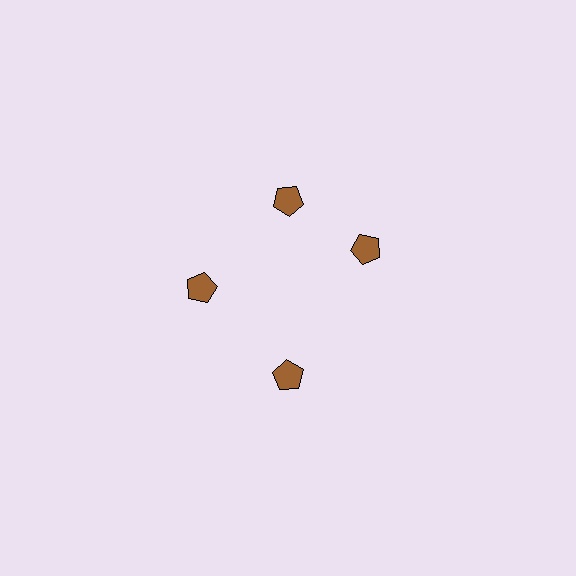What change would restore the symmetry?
The symmetry would be restored by rotating it back into even spacing with its neighbors so that all 4 pentagons sit at equal angles and equal distance from the center.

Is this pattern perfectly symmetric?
No. The 4 brown pentagons are arranged in a ring, but one element near the 3 o'clock position is rotated out of alignment along the ring, breaking the 4-fold rotational symmetry.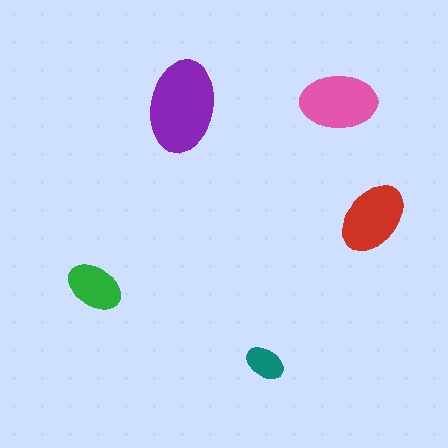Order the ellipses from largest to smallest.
the purple one, the pink one, the red one, the green one, the teal one.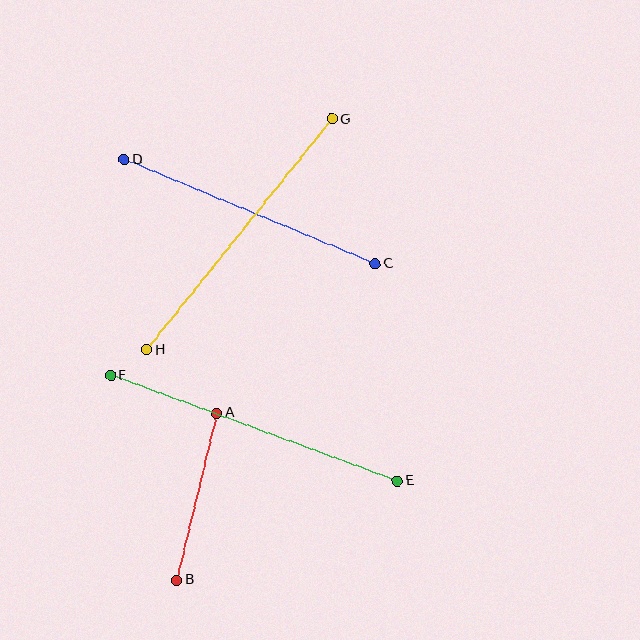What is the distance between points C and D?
The distance is approximately 271 pixels.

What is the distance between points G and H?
The distance is approximately 296 pixels.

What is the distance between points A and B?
The distance is approximately 172 pixels.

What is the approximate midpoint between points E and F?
The midpoint is at approximately (254, 428) pixels.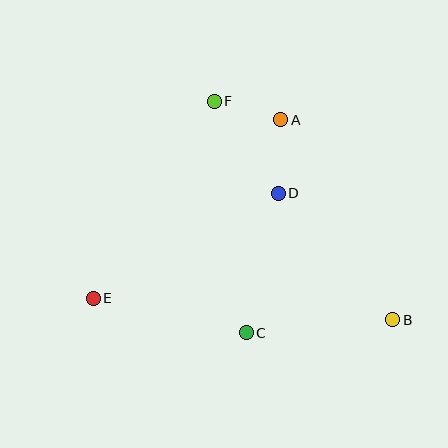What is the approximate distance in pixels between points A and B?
The distance between A and B is approximately 229 pixels.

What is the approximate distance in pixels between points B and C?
The distance between B and C is approximately 147 pixels.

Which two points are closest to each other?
Points A and F are closest to each other.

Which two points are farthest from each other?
Points B and E are farthest from each other.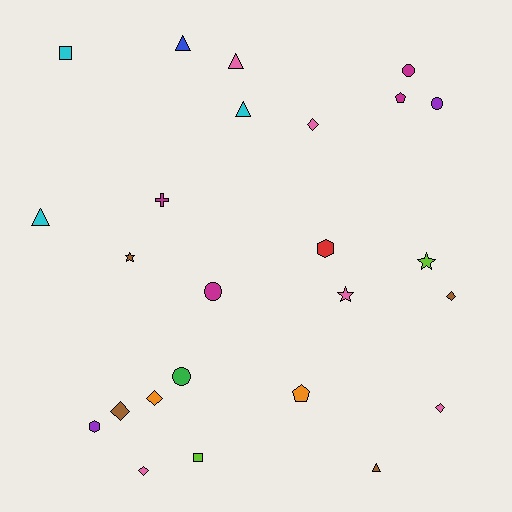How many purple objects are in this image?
There are 2 purple objects.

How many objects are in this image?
There are 25 objects.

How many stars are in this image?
There are 3 stars.